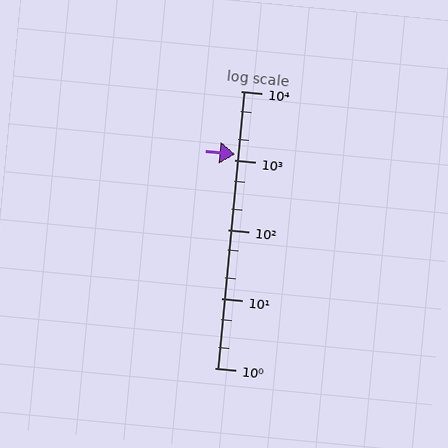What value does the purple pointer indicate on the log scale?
The pointer indicates approximately 1200.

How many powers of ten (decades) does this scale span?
The scale spans 4 decades, from 1 to 10000.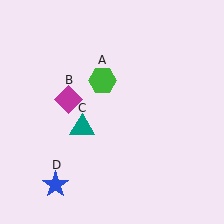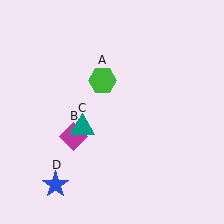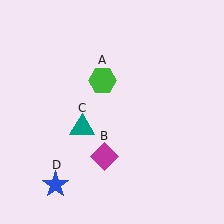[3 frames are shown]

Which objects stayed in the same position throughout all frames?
Green hexagon (object A) and teal triangle (object C) and blue star (object D) remained stationary.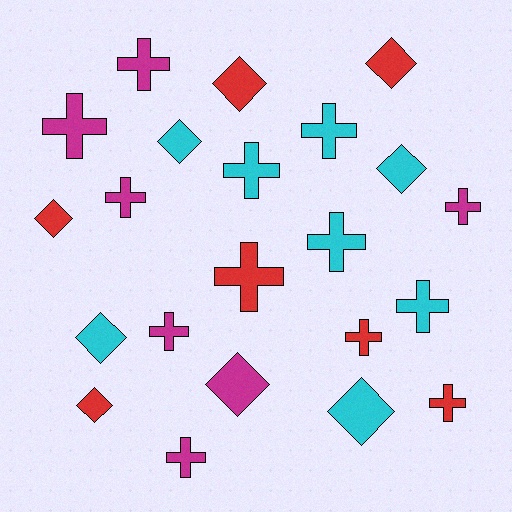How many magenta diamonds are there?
There is 1 magenta diamond.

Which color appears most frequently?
Cyan, with 8 objects.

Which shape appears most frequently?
Cross, with 13 objects.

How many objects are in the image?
There are 22 objects.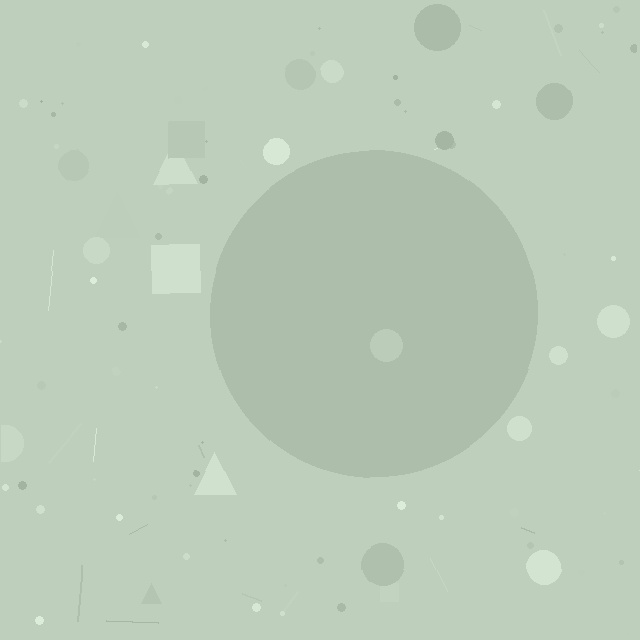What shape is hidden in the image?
A circle is hidden in the image.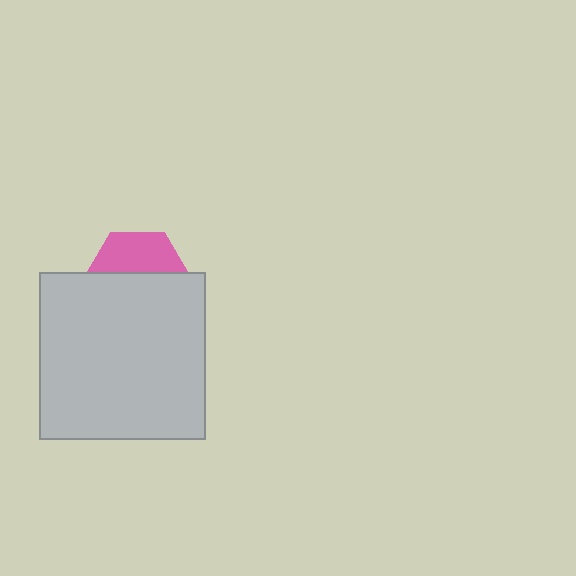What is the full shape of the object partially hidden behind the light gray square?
The partially hidden object is a pink hexagon.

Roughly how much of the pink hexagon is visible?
A small part of it is visible (roughly 40%).